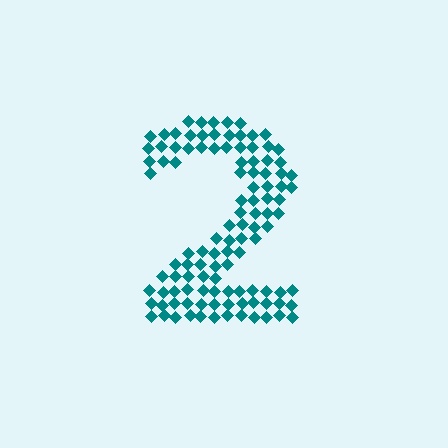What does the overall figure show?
The overall figure shows the digit 2.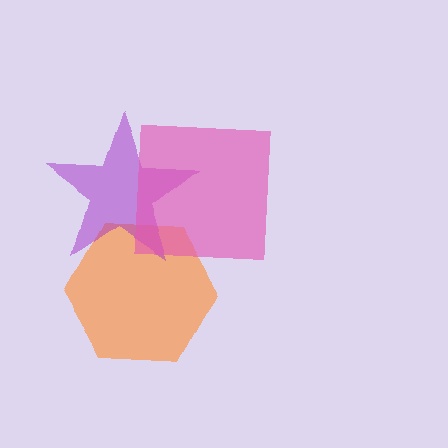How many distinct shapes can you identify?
There are 3 distinct shapes: an orange hexagon, a purple star, a pink square.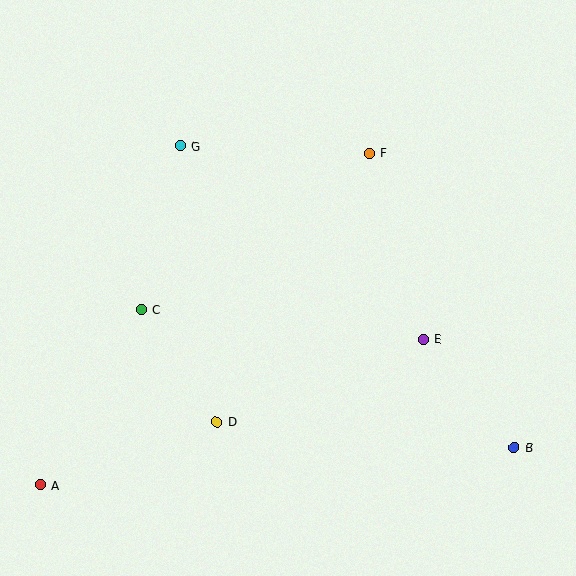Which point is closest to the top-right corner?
Point F is closest to the top-right corner.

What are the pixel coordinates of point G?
Point G is at (180, 146).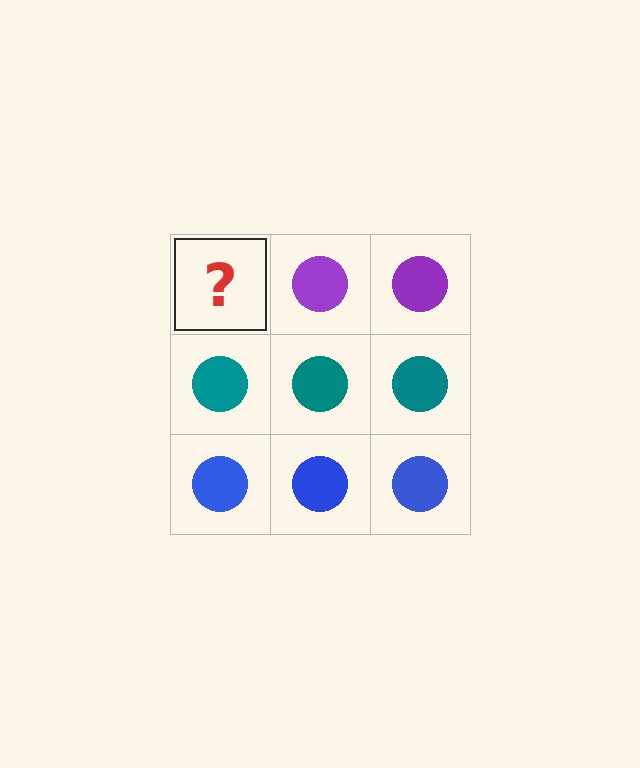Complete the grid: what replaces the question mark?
The question mark should be replaced with a purple circle.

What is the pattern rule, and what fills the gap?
The rule is that each row has a consistent color. The gap should be filled with a purple circle.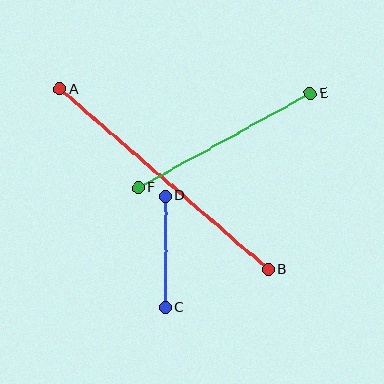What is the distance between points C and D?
The distance is approximately 112 pixels.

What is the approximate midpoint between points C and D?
The midpoint is at approximately (165, 252) pixels.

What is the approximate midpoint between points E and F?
The midpoint is at approximately (224, 140) pixels.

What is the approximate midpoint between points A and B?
The midpoint is at approximately (164, 179) pixels.